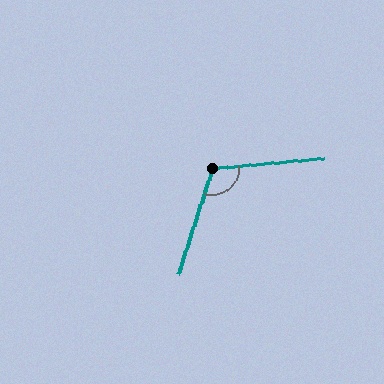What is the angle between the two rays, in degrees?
Approximately 113 degrees.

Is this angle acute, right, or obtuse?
It is obtuse.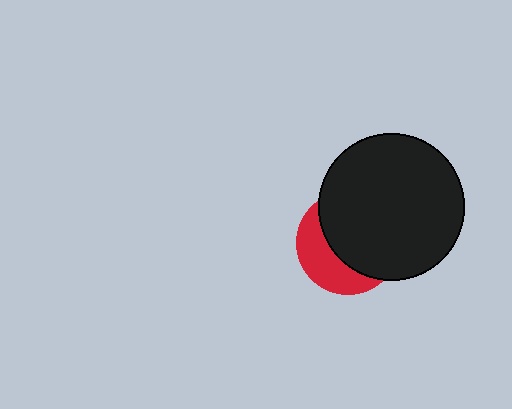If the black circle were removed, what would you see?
You would see the complete red circle.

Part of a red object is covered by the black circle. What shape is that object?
It is a circle.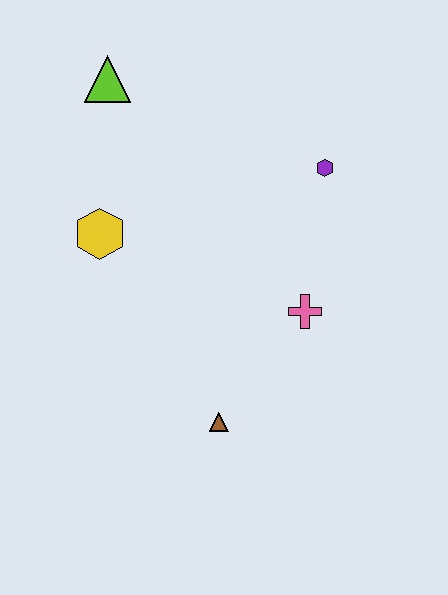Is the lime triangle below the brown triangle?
No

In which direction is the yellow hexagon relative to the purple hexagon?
The yellow hexagon is to the left of the purple hexagon.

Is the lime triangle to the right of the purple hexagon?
No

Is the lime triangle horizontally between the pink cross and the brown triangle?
No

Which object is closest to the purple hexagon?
The pink cross is closest to the purple hexagon.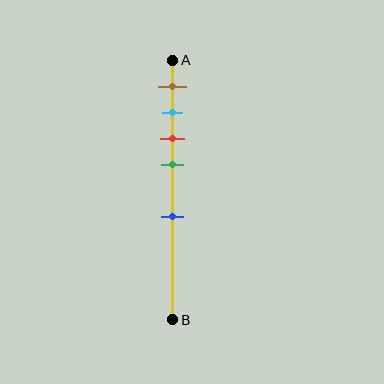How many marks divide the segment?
There are 5 marks dividing the segment.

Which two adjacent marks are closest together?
The cyan and red marks are the closest adjacent pair.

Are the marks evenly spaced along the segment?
No, the marks are not evenly spaced.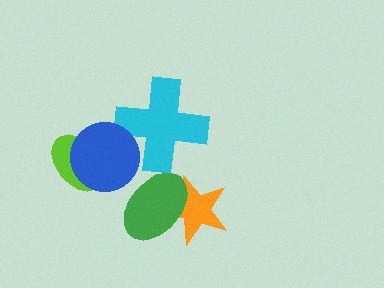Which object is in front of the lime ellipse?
The blue circle is in front of the lime ellipse.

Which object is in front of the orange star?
The green ellipse is in front of the orange star.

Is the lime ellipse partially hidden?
Yes, it is partially covered by another shape.